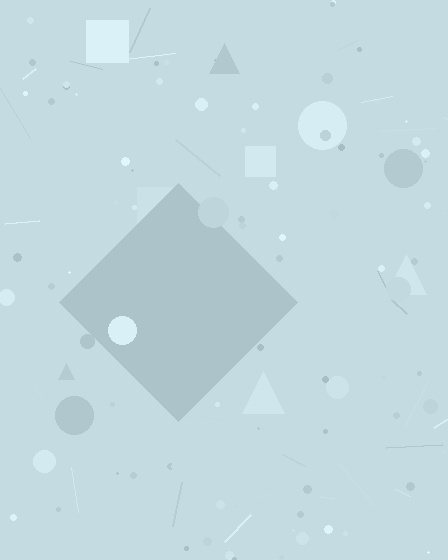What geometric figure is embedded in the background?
A diamond is embedded in the background.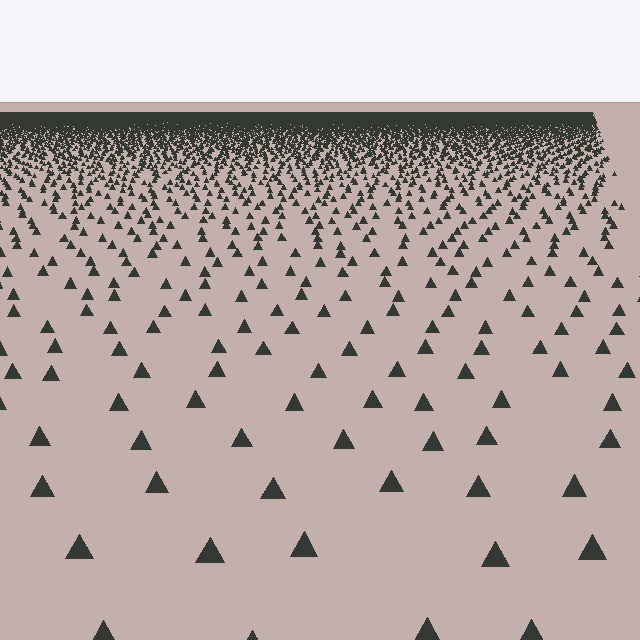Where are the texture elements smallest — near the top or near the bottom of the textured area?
Near the top.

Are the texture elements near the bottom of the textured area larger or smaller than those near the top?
Larger. Near the bottom, elements are closer to the viewer and appear at a bigger on-screen size.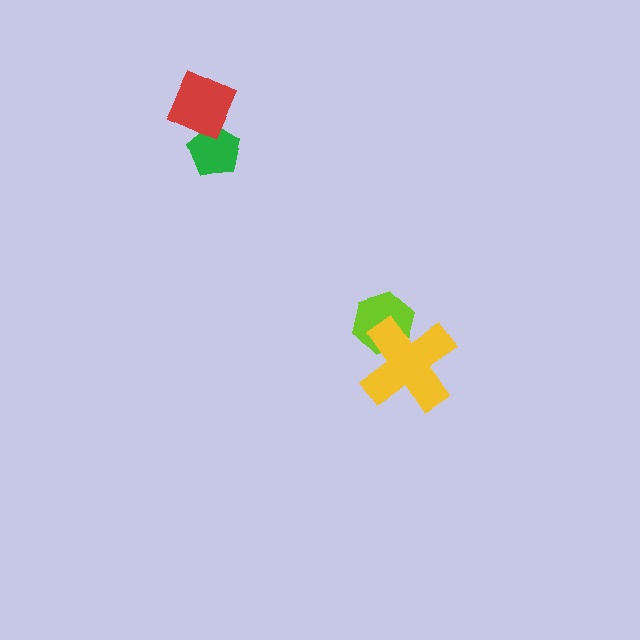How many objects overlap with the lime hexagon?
1 object overlaps with the lime hexagon.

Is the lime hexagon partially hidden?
Yes, it is partially covered by another shape.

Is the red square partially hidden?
No, no other shape covers it.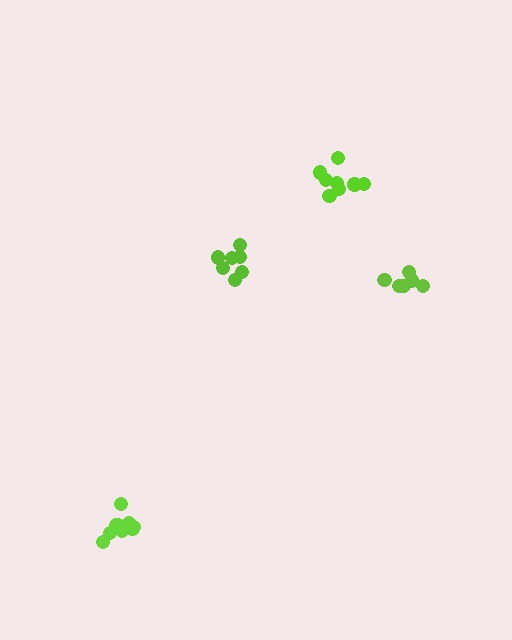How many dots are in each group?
Group 1: 9 dots, Group 2: 9 dots, Group 3: 6 dots, Group 4: 8 dots (32 total).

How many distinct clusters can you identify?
There are 4 distinct clusters.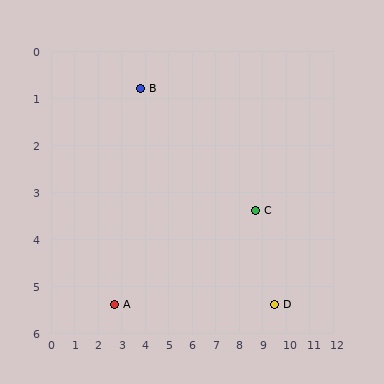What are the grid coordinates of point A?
Point A is at approximately (2.7, 5.4).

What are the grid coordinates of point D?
Point D is at approximately (9.5, 5.4).